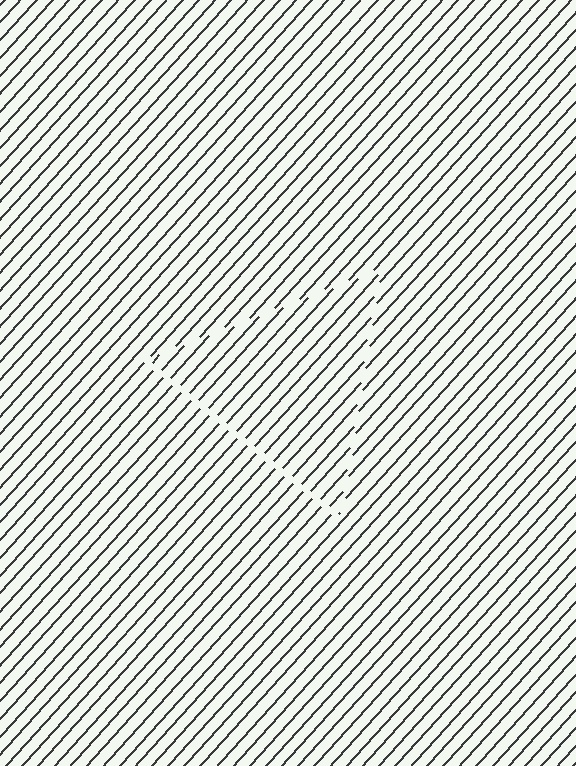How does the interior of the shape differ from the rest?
The interior of the shape contains the same grating, shifted by half a period — the contour is defined by the phase discontinuity where line-ends from the inner and outer gratings abut.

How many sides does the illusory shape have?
3 sides — the line-ends trace a triangle.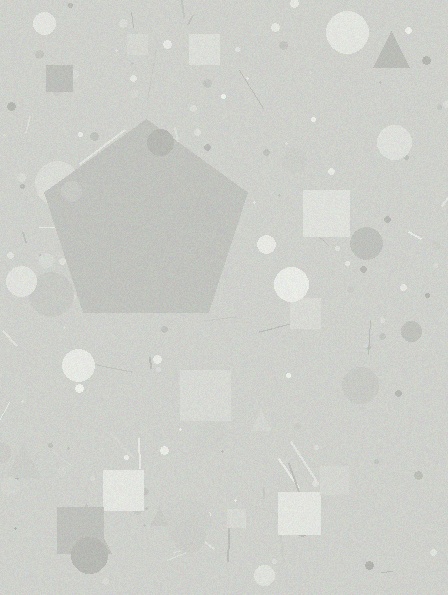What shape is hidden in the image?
A pentagon is hidden in the image.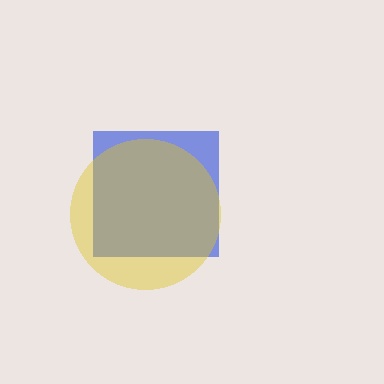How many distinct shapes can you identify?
There are 2 distinct shapes: a blue square, a yellow circle.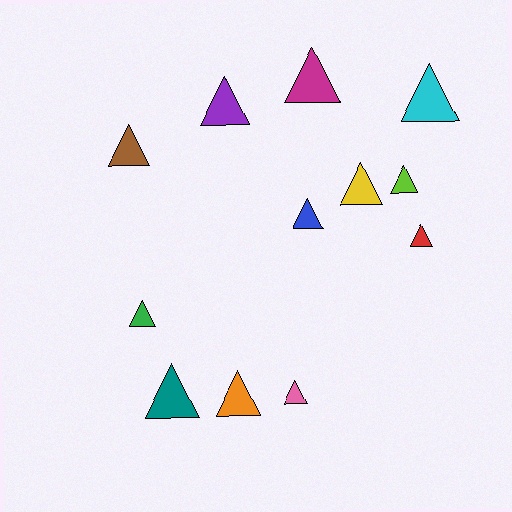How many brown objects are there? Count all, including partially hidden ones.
There is 1 brown object.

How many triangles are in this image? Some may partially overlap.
There are 12 triangles.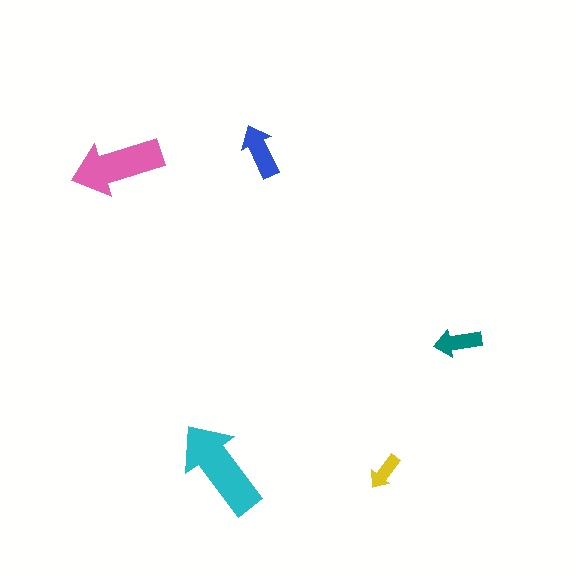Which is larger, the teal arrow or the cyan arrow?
The cyan one.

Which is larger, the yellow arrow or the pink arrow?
The pink one.